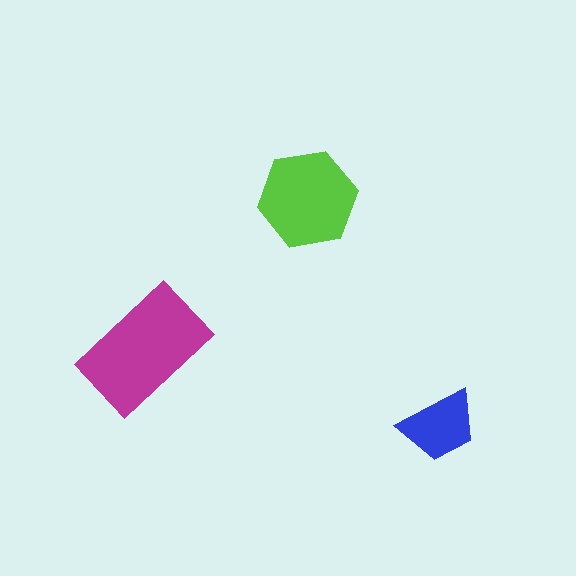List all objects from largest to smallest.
The magenta rectangle, the lime hexagon, the blue trapezoid.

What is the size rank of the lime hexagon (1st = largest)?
2nd.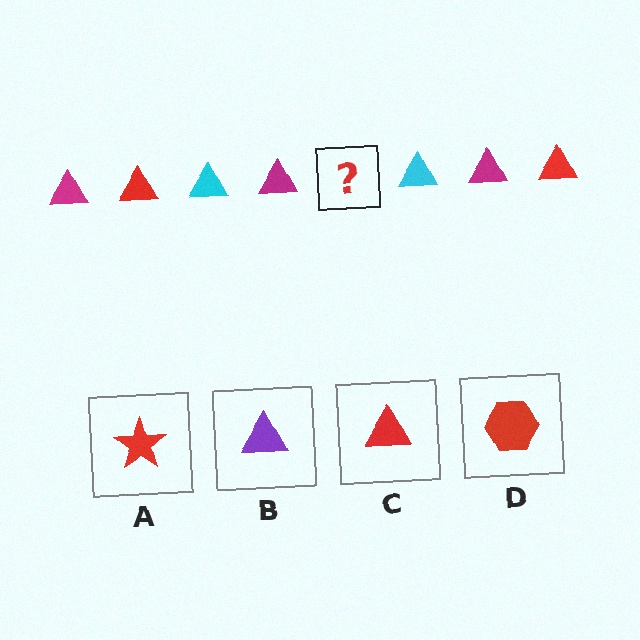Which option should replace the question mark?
Option C.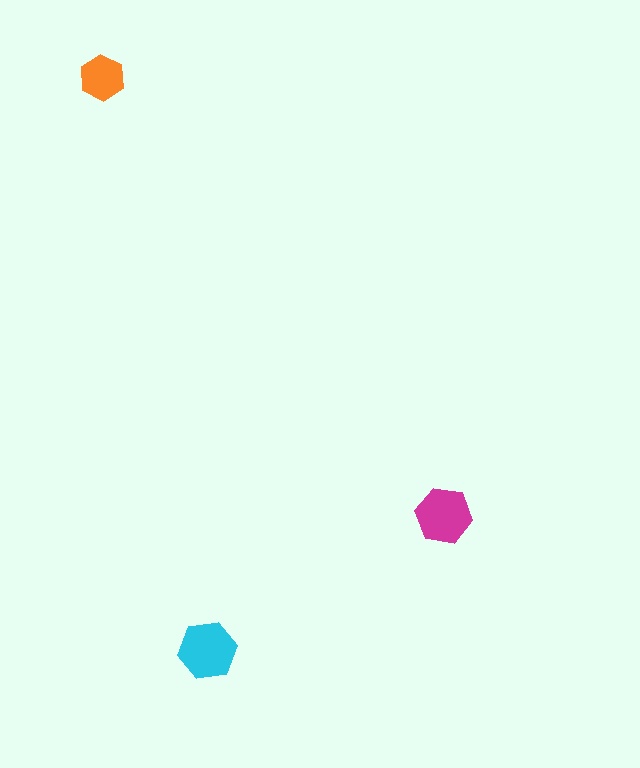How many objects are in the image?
There are 3 objects in the image.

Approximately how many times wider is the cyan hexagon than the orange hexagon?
About 1.5 times wider.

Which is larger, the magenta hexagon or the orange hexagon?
The magenta one.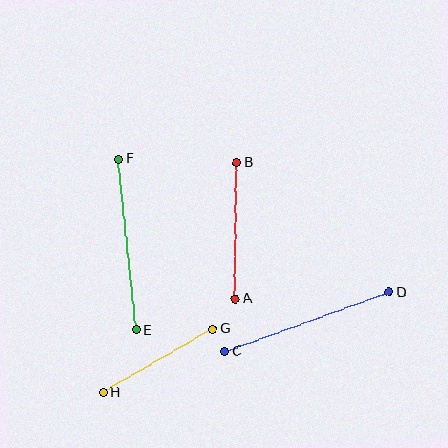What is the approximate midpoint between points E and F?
The midpoint is at approximately (127, 244) pixels.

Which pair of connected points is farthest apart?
Points C and D are farthest apart.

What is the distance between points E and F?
The distance is approximately 172 pixels.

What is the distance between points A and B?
The distance is approximately 136 pixels.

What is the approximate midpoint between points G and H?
The midpoint is at approximately (158, 361) pixels.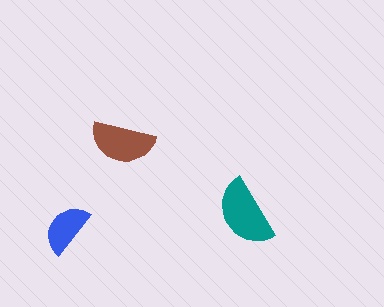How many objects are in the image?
There are 3 objects in the image.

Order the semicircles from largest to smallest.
the teal one, the brown one, the blue one.